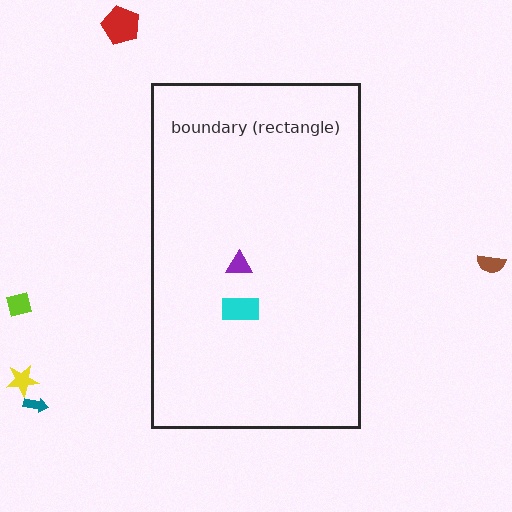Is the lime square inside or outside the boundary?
Outside.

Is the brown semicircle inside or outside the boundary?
Outside.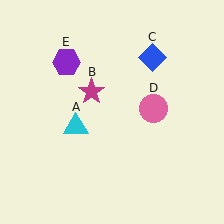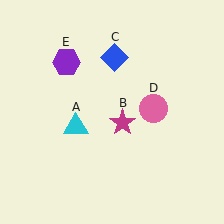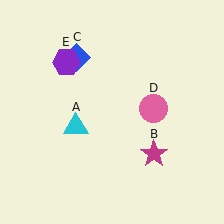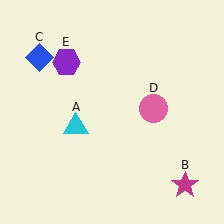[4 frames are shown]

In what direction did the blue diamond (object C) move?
The blue diamond (object C) moved left.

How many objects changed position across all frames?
2 objects changed position: magenta star (object B), blue diamond (object C).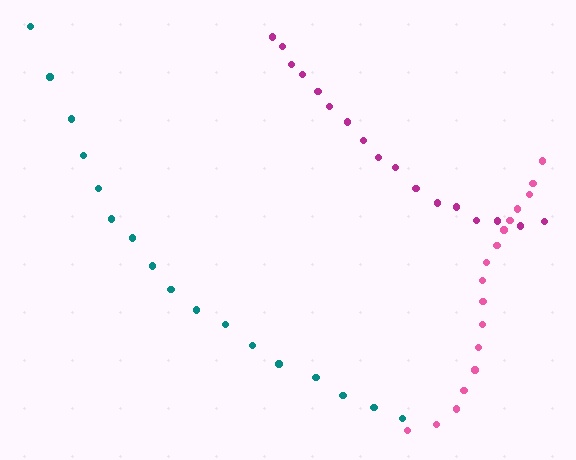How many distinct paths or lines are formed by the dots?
There are 3 distinct paths.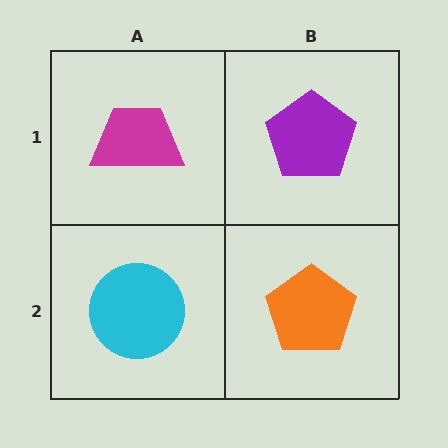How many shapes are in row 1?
2 shapes.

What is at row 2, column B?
An orange pentagon.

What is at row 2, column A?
A cyan circle.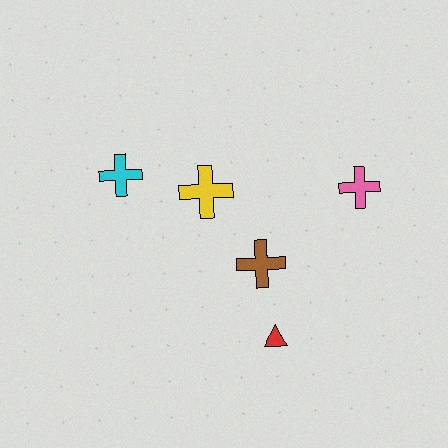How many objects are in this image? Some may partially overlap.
There are 5 objects.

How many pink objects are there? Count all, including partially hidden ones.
There is 1 pink object.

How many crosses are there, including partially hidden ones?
There are 4 crosses.